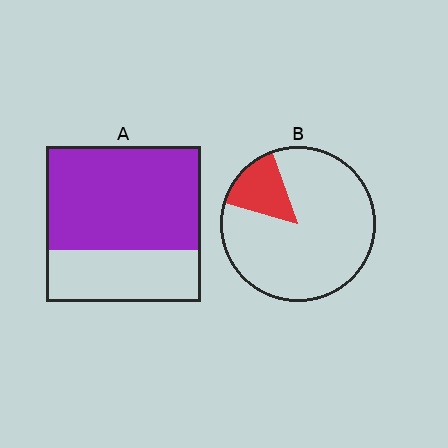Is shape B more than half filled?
No.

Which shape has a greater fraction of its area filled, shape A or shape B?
Shape A.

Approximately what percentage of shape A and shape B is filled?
A is approximately 65% and B is approximately 15%.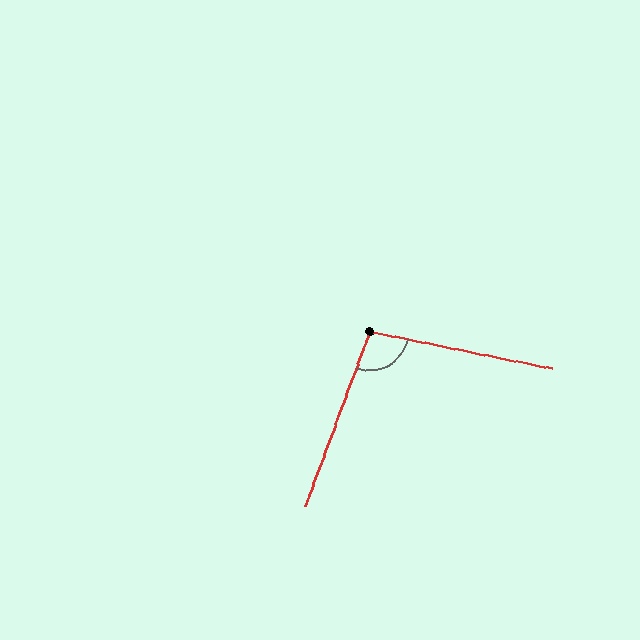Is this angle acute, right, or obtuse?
It is obtuse.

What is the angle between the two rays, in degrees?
Approximately 99 degrees.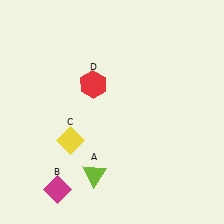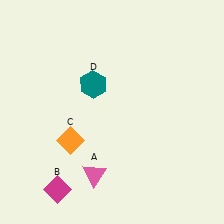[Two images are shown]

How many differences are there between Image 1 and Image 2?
There are 3 differences between the two images.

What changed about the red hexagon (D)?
In Image 1, D is red. In Image 2, it changed to teal.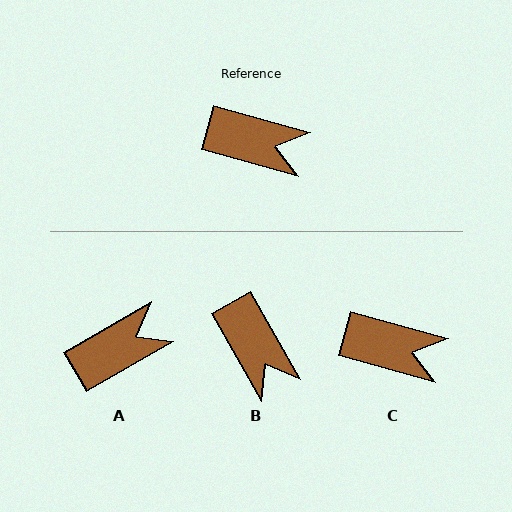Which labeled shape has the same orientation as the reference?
C.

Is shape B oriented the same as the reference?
No, it is off by about 45 degrees.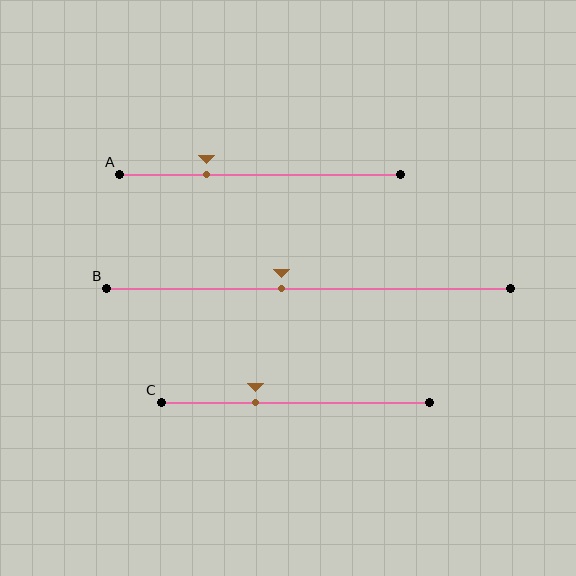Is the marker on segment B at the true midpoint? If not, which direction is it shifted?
No, the marker on segment B is shifted to the left by about 7% of the segment length.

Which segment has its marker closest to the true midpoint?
Segment B has its marker closest to the true midpoint.